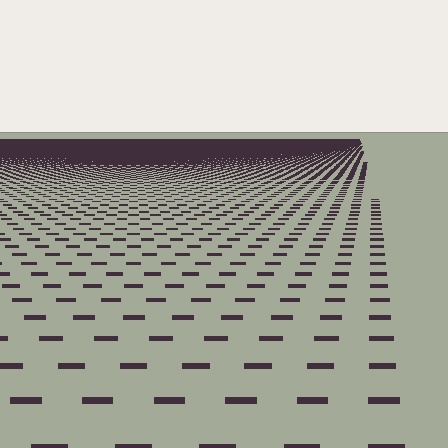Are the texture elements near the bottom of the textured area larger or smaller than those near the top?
Larger. Near the bottom, elements are closer to the viewer and appear at a bigger on-screen size.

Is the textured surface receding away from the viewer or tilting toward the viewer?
The surface is receding away from the viewer. Texture elements get smaller and denser toward the top.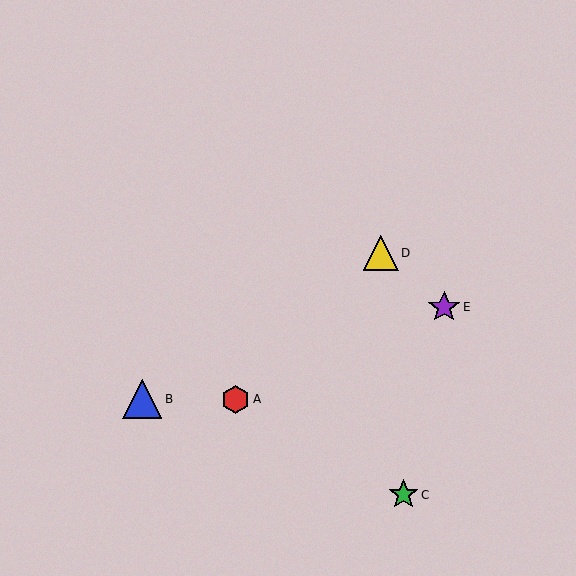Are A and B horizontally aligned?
Yes, both are at y≈399.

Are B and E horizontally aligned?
No, B is at y≈399 and E is at y≈307.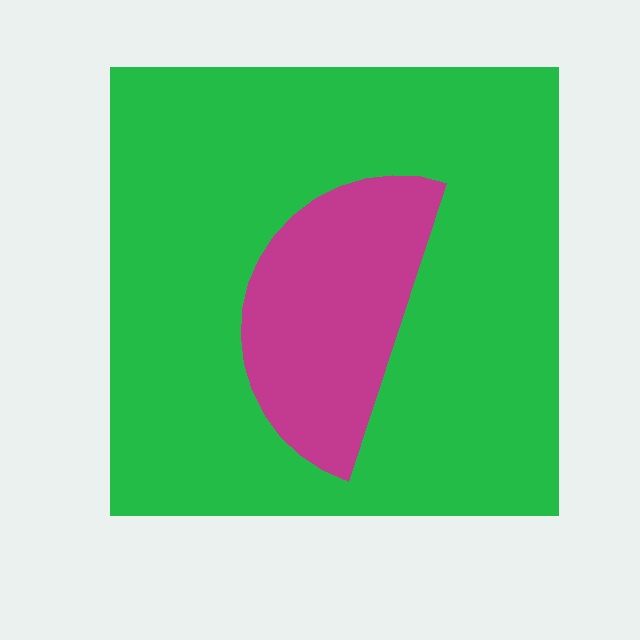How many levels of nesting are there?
2.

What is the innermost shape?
The magenta semicircle.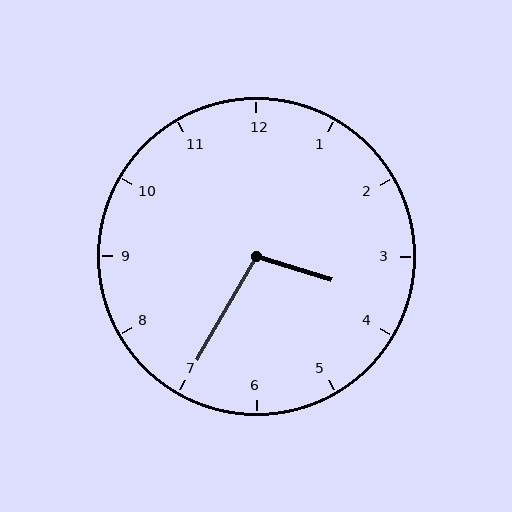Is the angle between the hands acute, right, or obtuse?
It is obtuse.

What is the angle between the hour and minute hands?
Approximately 102 degrees.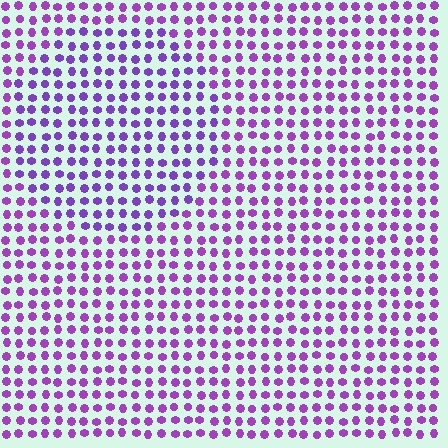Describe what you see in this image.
The image is filled with small purple elements in a uniform arrangement. A circle-shaped region is visible where the elements are tinted to a slightly different hue, forming a subtle color boundary.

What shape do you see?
I see a circle.